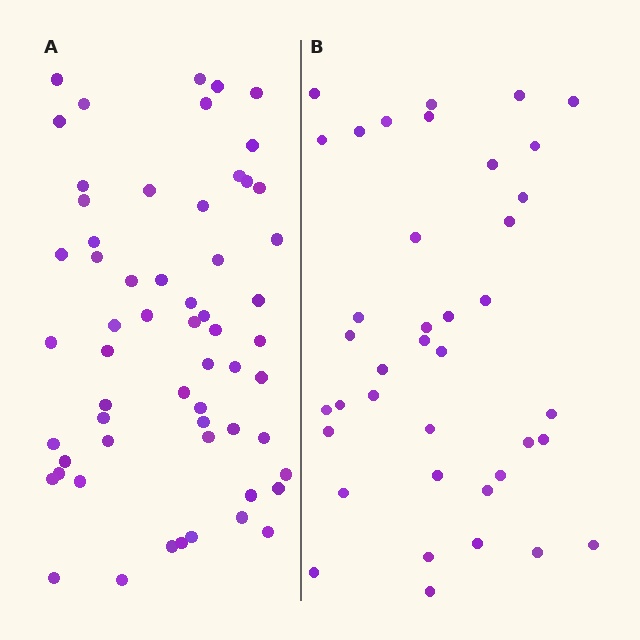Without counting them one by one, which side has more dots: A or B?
Region A (the left region) has more dots.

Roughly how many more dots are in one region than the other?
Region A has approximately 20 more dots than region B.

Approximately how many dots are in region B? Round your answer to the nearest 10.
About 40 dots. (The exact count is 39, which rounds to 40.)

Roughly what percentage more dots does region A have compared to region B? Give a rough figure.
About 50% more.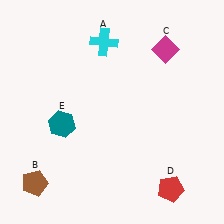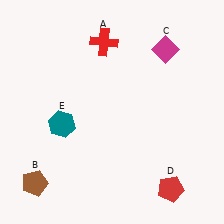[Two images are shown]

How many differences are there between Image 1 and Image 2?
There is 1 difference between the two images.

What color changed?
The cross (A) changed from cyan in Image 1 to red in Image 2.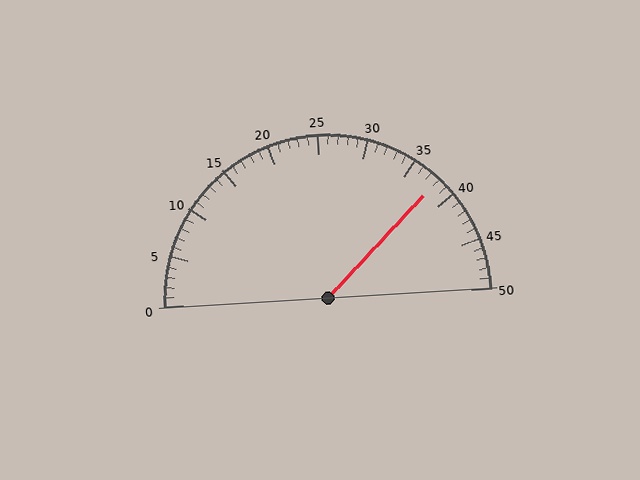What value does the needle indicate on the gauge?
The needle indicates approximately 38.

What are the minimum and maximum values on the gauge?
The gauge ranges from 0 to 50.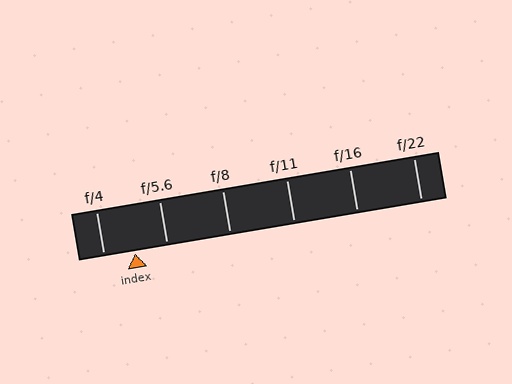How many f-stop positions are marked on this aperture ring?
There are 6 f-stop positions marked.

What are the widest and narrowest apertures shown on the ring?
The widest aperture shown is f/4 and the narrowest is f/22.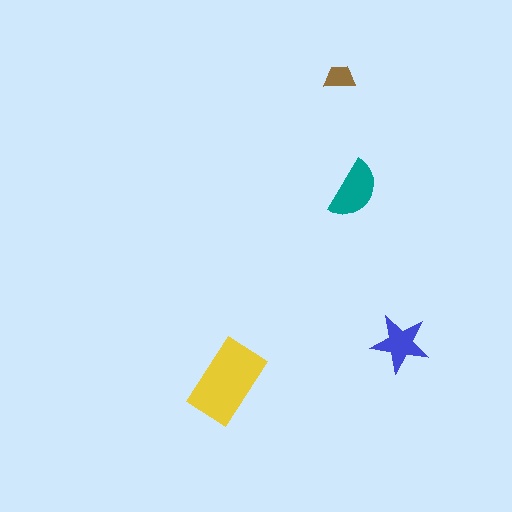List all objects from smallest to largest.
The brown trapezoid, the blue star, the teal semicircle, the yellow rectangle.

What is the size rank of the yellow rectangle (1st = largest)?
1st.